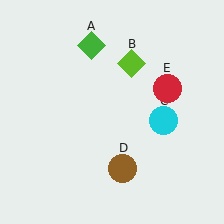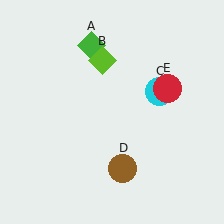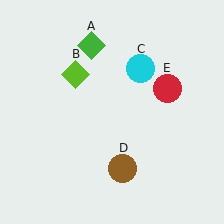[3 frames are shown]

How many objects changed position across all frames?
2 objects changed position: lime diamond (object B), cyan circle (object C).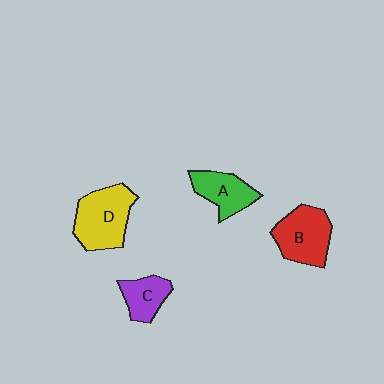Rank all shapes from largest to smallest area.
From largest to smallest: D (yellow), B (red), A (green), C (purple).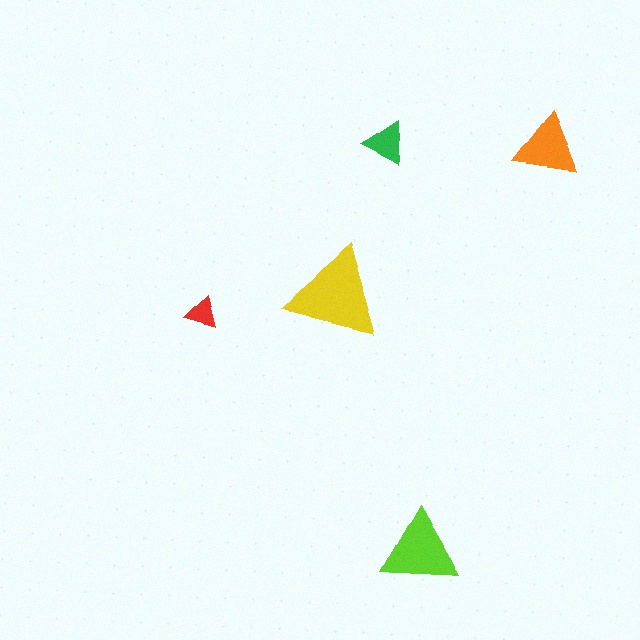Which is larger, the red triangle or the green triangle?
The green one.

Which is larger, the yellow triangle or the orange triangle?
The yellow one.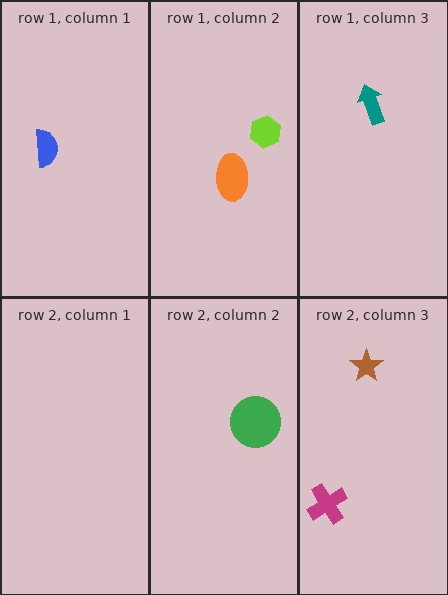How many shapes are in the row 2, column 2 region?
1.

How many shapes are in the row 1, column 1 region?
1.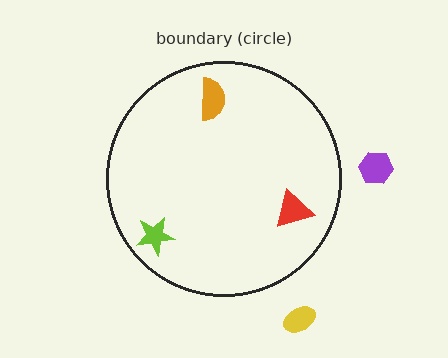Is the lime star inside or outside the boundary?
Inside.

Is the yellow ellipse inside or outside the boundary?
Outside.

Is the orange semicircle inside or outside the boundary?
Inside.